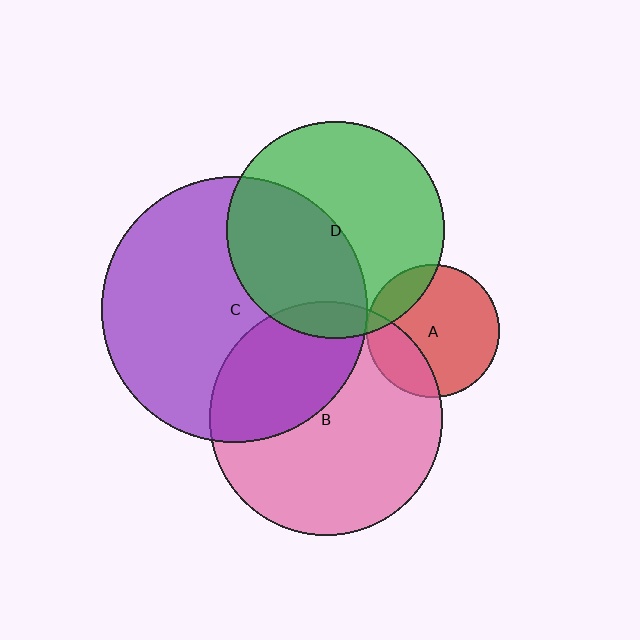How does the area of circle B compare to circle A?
Approximately 3.1 times.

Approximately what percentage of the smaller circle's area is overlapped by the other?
Approximately 10%.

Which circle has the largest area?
Circle C (purple).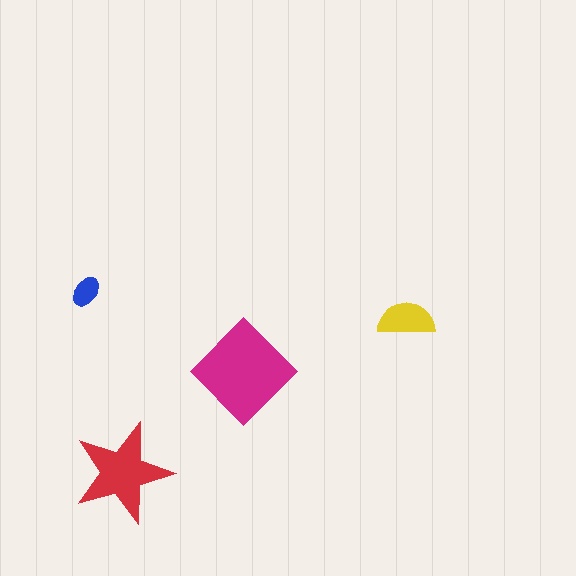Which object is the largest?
The magenta diamond.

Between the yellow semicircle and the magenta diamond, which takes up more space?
The magenta diamond.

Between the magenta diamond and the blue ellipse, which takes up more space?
The magenta diamond.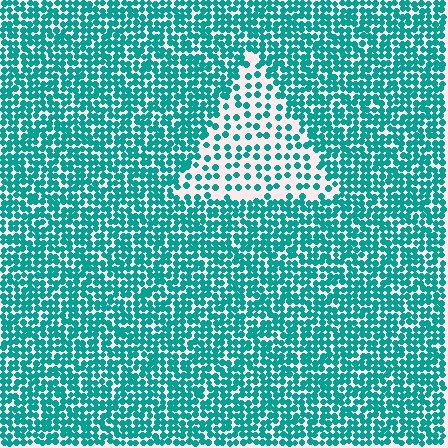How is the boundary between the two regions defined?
The boundary is defined by a change in element density (approximately 2.3x ratio). All elements are the same color, size, and shape.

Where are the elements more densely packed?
The elements are more densely packed outside the triangle boundary.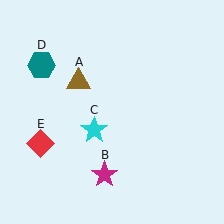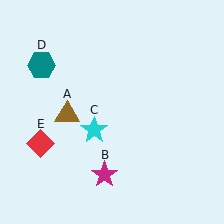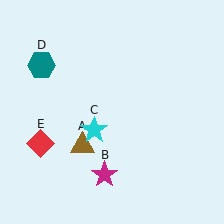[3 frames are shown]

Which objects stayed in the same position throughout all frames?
Magenta star (object B) and cyan star (object C) and teal hexagon (object D) and red diamond (object E) remained stationary.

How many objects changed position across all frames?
1 object changed position: brown triangle (object A).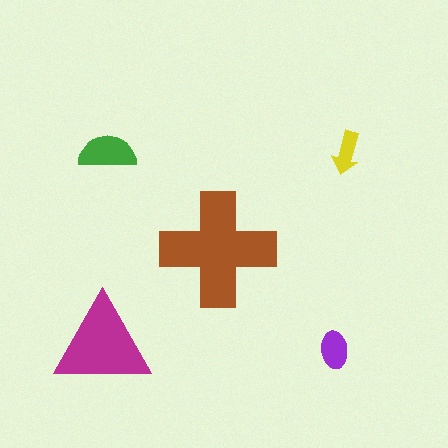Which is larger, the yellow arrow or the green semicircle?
The green semicircle.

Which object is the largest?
The brown cross.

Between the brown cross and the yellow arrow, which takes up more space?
The brown cross.